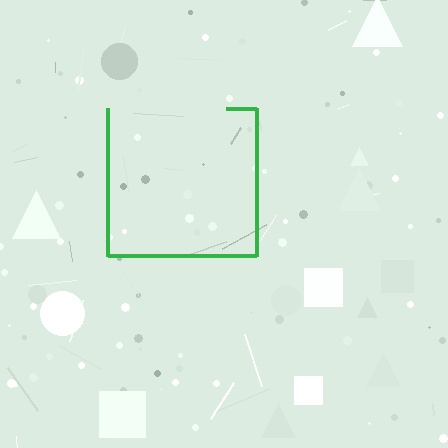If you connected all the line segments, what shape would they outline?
They would outline a square.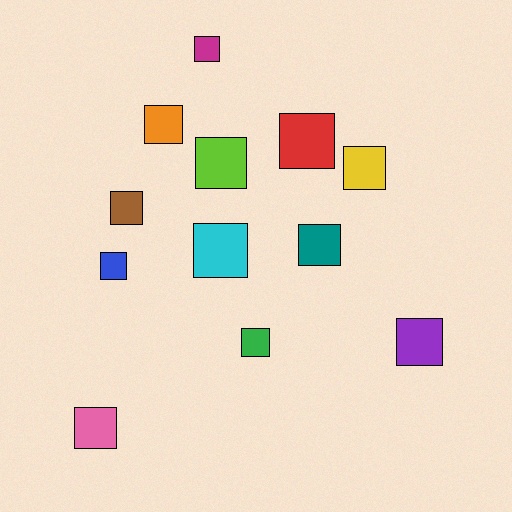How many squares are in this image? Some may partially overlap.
There are 12 squares.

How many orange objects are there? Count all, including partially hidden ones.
There is 1 orange object.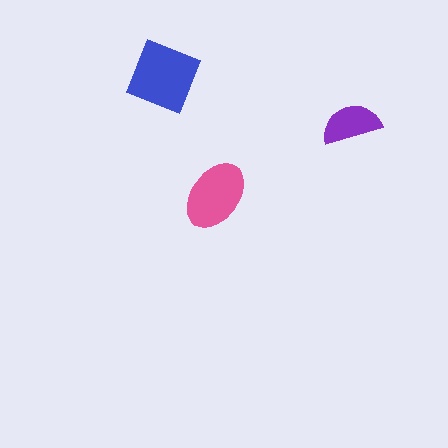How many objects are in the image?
There are 3 objects in the image.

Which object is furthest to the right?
The purple semicircle is rightmost.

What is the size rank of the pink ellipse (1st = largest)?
2nd.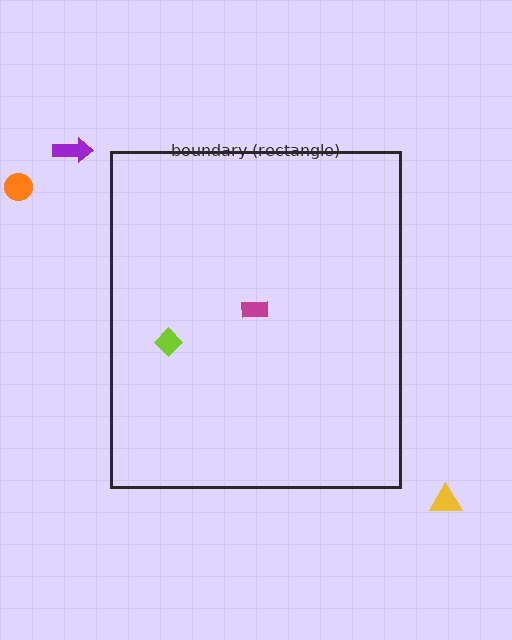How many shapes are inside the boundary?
2 inside, 3 outside.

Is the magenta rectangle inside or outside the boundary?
Inside.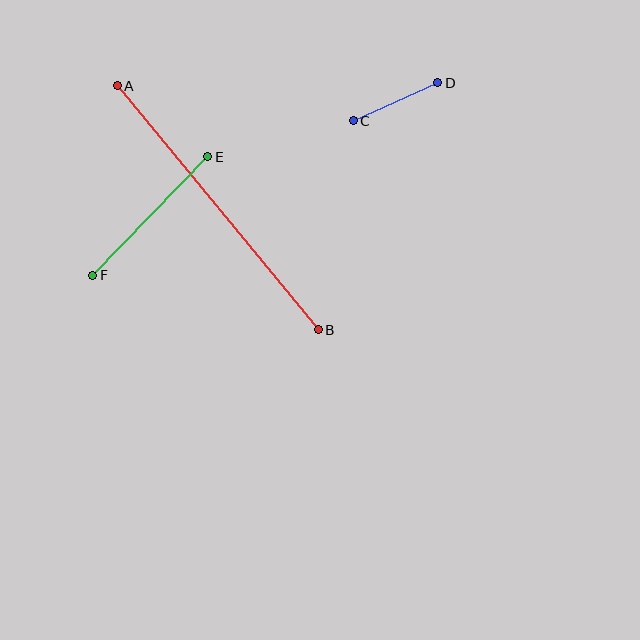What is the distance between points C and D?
The distance is approximately 93 pixels.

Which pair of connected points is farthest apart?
Points A and B are farthest apart.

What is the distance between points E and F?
The distance is approximately 165 pixels.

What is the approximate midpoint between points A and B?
The midpoint is at approximately (218, 208) pixels.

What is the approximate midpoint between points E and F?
The midpoint is at approximately (150, 216) pixels.